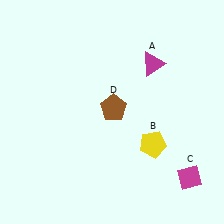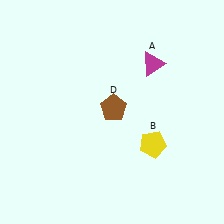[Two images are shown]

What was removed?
The magenta diamond (C) was removed in Image 2.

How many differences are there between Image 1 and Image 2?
There is 1 difference between the two images.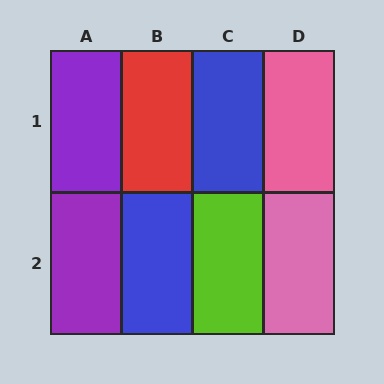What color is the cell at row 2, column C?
Lime.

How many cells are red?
1 cell is red.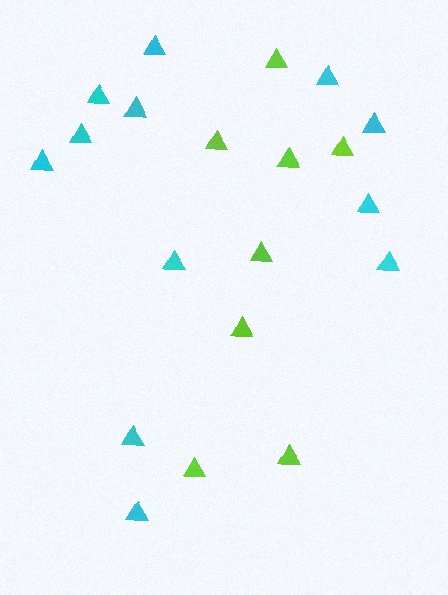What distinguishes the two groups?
There are 2 groups: one group of lime triangles (8) and one group of cyan triangles (12).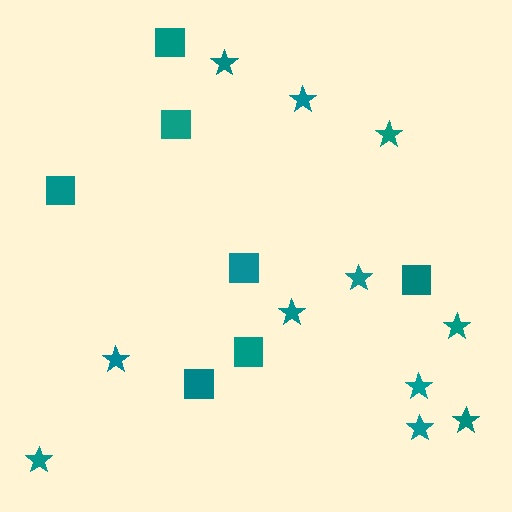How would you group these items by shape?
There are 2 groups: one group of squares (7) and one group of stars (11).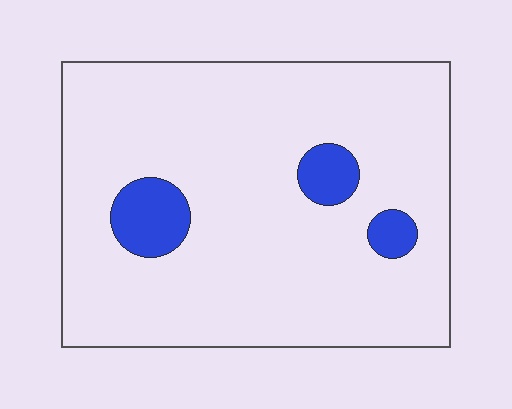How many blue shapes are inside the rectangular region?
3.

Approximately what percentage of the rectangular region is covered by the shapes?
Approximately 10%.